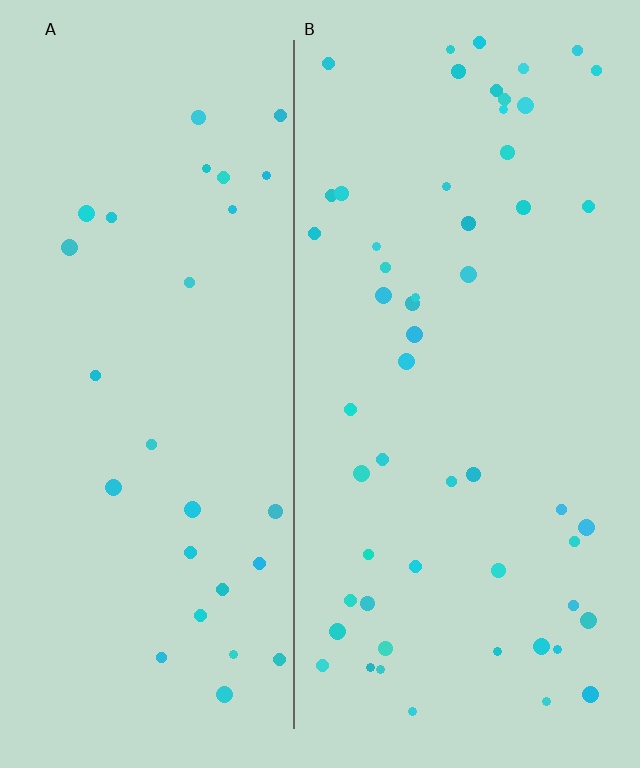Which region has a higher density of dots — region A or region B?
B (the right).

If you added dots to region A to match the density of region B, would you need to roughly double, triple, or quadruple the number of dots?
Approximately double.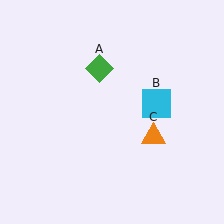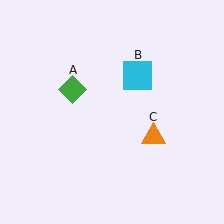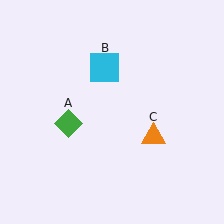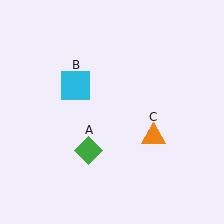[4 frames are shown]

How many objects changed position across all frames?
2 objects changed position: green diamond (object A), cyan square (object B).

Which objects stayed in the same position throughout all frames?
Orange triangle (object C) remained stationary.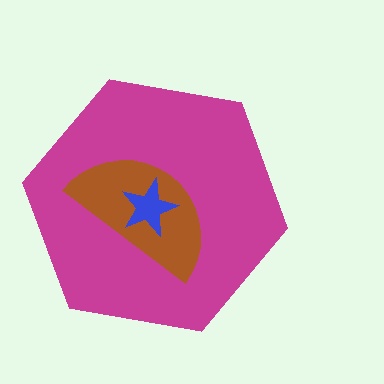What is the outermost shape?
The magenta hexagon.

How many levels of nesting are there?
3.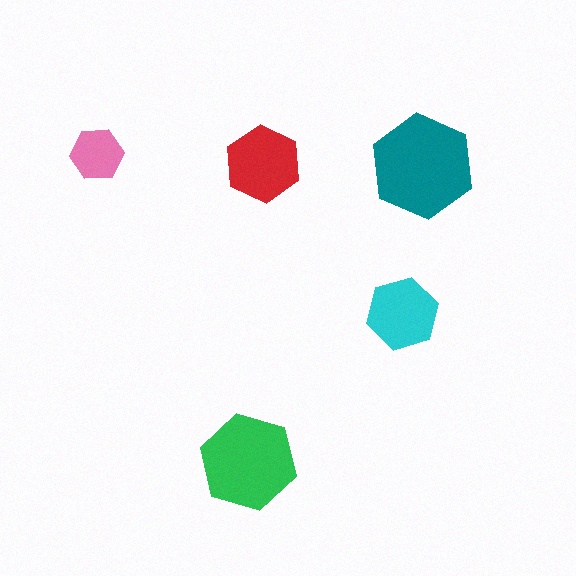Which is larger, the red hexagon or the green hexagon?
The green one.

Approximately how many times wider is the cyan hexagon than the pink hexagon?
About 1.5 times wider.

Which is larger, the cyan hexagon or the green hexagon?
The green one.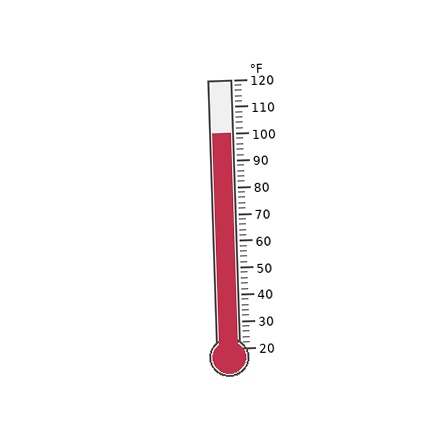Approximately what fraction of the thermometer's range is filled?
The thermometer is filled to approximately 80% of its range.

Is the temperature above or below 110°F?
The temperature is below 110°F.